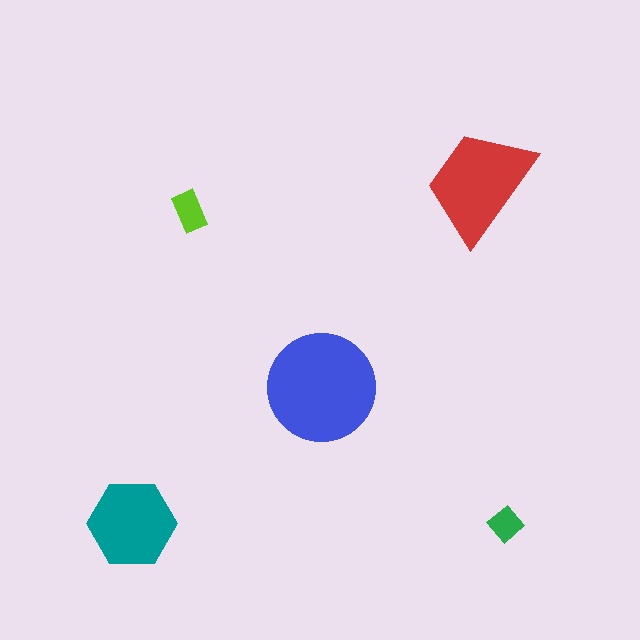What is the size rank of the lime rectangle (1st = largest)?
4th.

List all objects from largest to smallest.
The blue circle, the red trapezoid, the teal hexagon, the lime rectangle, the green diamond.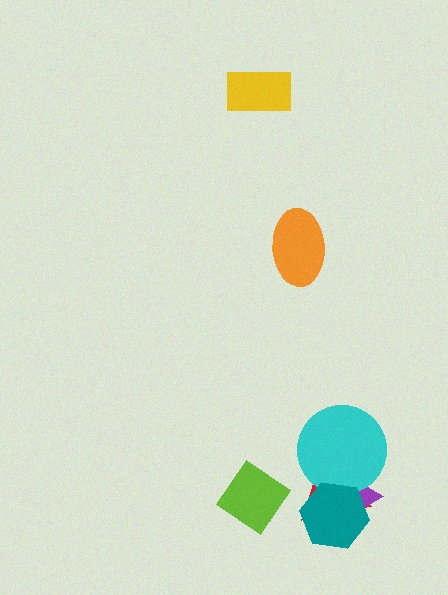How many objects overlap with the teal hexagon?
3 objects overlap with the teal hexagon.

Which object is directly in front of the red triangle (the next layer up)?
The purple triangle is directly in front of the red triangle.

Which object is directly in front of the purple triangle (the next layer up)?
The cyan circle is directly in front of the purple triangle.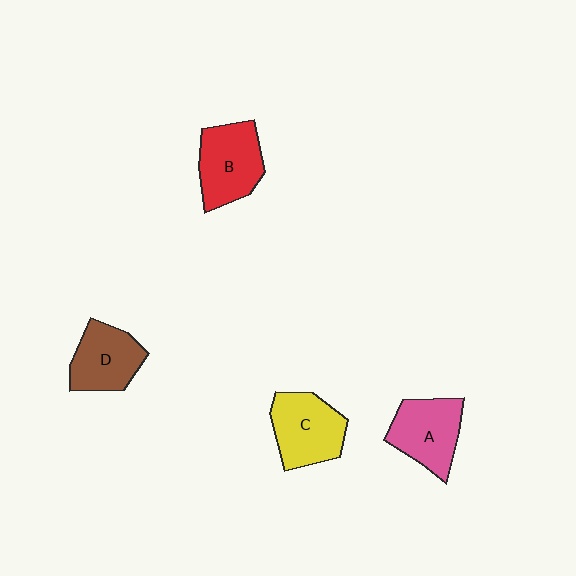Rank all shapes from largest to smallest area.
From largest to smallest: B (red), C (yellow), A (pink), D (brown).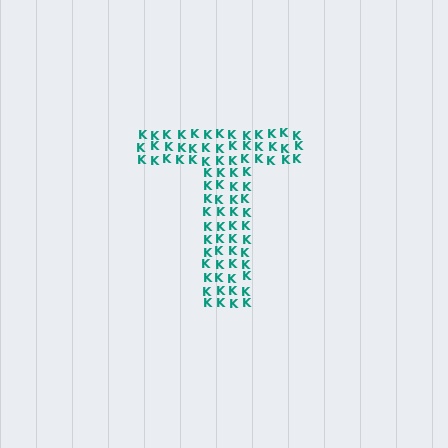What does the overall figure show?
The overall figure shows the letter T.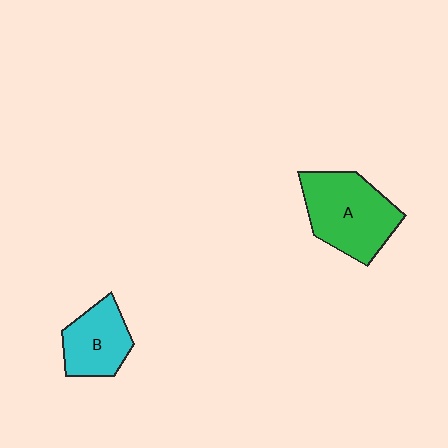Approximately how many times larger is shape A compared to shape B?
Approximately 1.5 times.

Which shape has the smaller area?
Shape B (cyan).